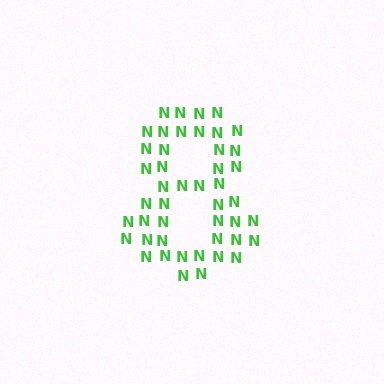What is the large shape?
The large shape is the digit 8.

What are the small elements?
The small elements are letter N's.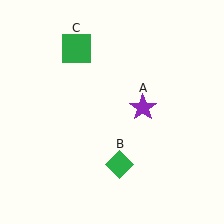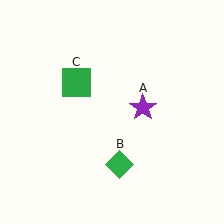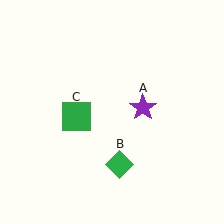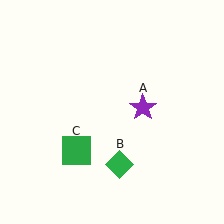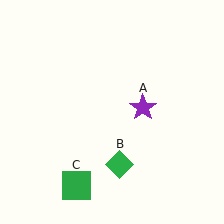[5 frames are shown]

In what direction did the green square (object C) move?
The green square (object C) moved down.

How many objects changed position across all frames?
1 object changed position: green square (object C).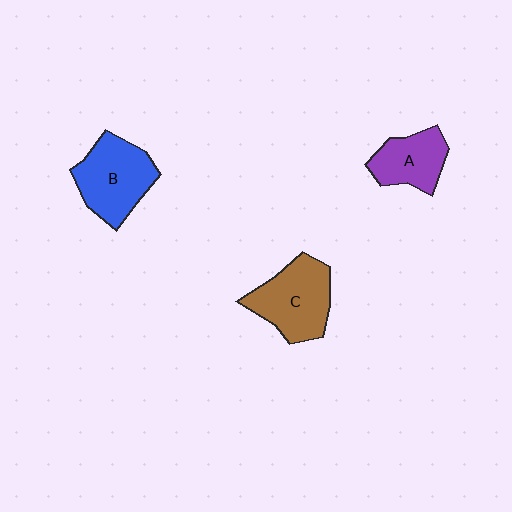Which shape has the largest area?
Shape C (brown).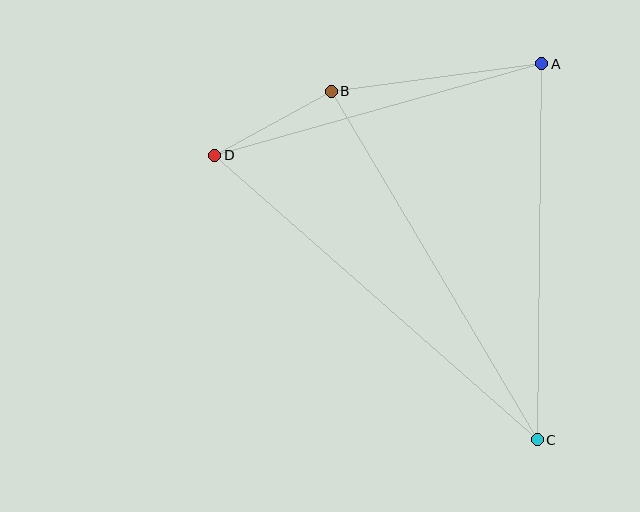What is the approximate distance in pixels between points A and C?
The distance between A and C is approximately 376 pixels.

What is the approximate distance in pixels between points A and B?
The distance between A and B is approximately 212 pixels.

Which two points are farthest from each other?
Points C and D are farthest from each other.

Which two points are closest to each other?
Points B and D are closest to each other.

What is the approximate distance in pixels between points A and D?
The distance between A and D is approximately 339 pixels.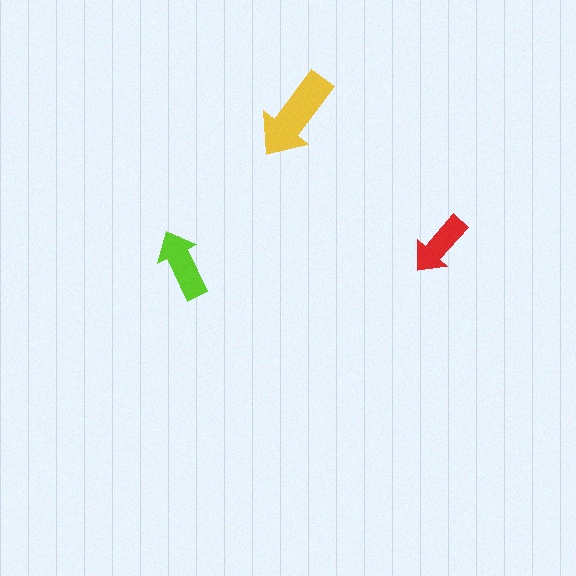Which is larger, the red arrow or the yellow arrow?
The yellow one.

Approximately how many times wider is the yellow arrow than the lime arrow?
About 1.5 times wider.